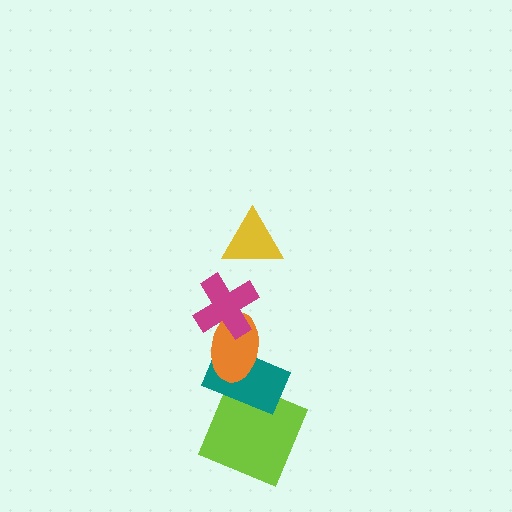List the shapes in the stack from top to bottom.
From top to bottom: the yellow triangle, the magenta cross, the orange ellipse, the teal rectangle, the lime square.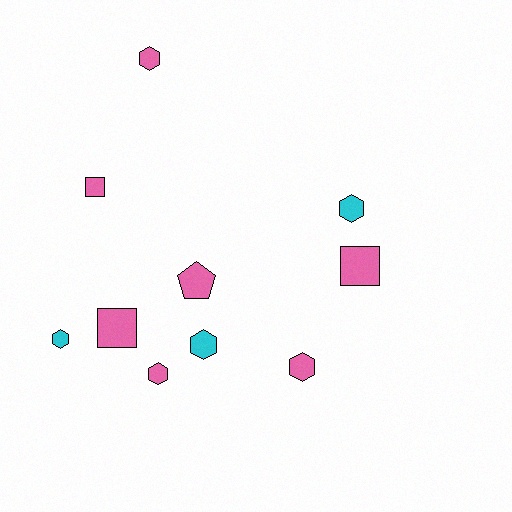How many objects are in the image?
There are 10 objects.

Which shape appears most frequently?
Hexagon, with 6 objects.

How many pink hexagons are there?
There are 3 pink hexagons.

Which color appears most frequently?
Pink, with 7 objects.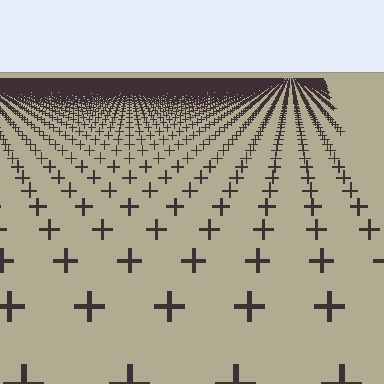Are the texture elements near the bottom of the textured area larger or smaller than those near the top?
Larger. Near the bottom, elements are closer to the viewer and appear at a bigger on-screen size.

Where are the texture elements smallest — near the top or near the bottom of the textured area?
Near the top.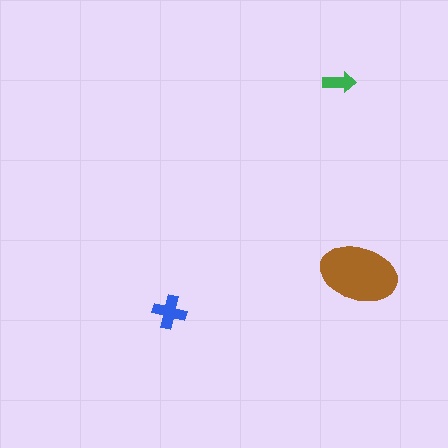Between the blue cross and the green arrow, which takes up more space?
The blue cross.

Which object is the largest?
The brown ellipse.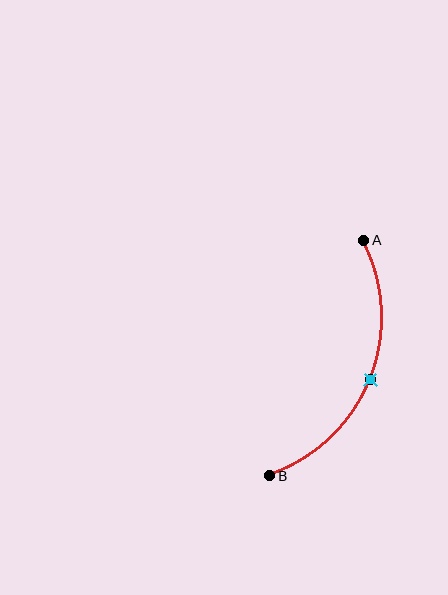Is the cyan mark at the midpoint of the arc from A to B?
Yes. The cyan mark lies on the arc at equal arc-length from both A and B — it is the arc midpoint.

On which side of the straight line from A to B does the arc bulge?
The arc bulges to the right of the straight line connecting A and B.